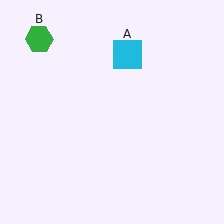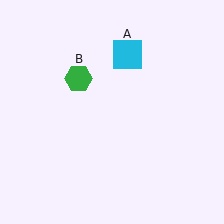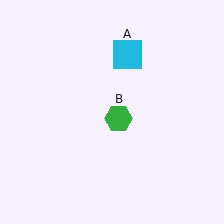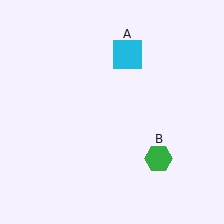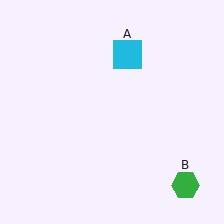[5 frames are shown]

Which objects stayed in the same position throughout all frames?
Cyan square (object A) remained stationary.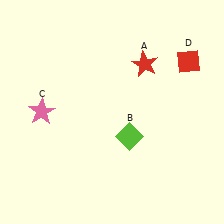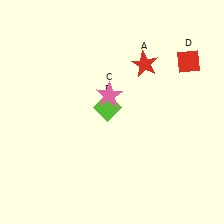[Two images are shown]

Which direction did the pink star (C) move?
The pink star (C) moved right.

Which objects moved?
The objects that moved are: the lime diamond (B), the pink star (C).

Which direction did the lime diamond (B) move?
The lime diamond (B) moved up.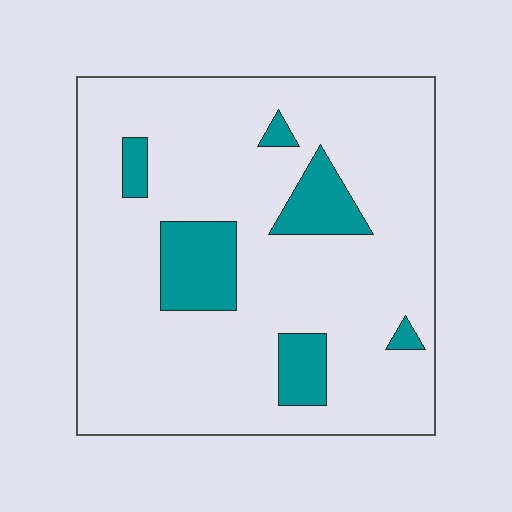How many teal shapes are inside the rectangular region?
6.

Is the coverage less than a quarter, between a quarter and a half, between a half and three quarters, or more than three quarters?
Less than a quarter.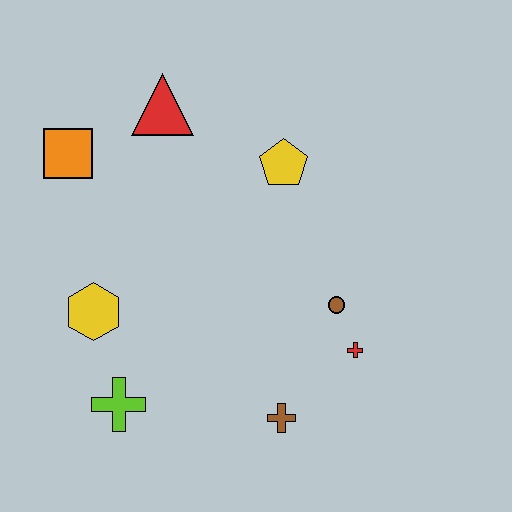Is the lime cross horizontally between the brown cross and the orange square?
Yes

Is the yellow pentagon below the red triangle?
Yes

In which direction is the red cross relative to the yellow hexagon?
The red cross is to the right of the yellow hexagon.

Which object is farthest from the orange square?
The red cross is farthest from the orange square.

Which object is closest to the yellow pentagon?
The red triangle is closest to the yellow pentagon.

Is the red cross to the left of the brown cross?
No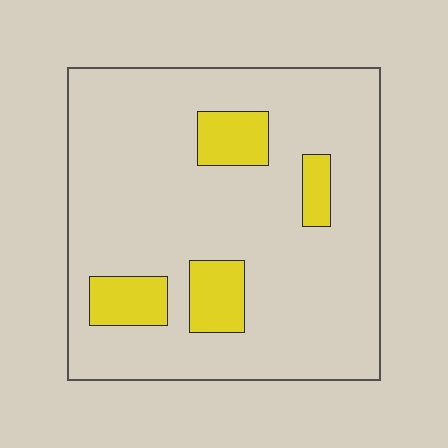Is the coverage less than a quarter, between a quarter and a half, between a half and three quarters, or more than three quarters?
Less than a quarter.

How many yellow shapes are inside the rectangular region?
4.